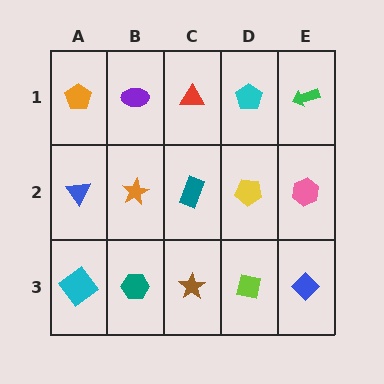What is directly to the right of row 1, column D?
A green arrow.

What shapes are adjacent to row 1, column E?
A pink hexagon (row 2, column E), a cyan pentagon (row 1, column D).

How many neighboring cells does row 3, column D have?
3.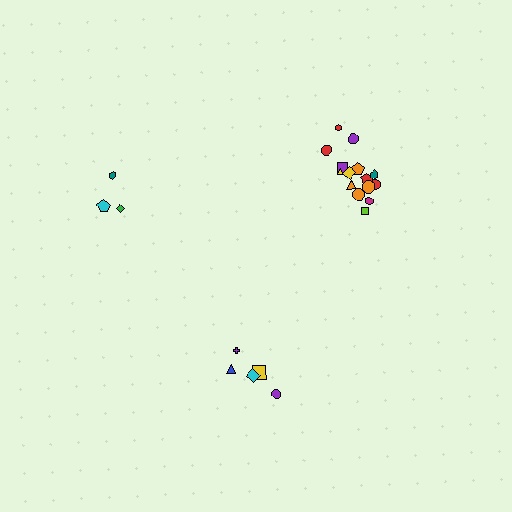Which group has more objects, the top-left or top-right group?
The top-right group.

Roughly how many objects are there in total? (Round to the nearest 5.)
Roughly 25 objects in total.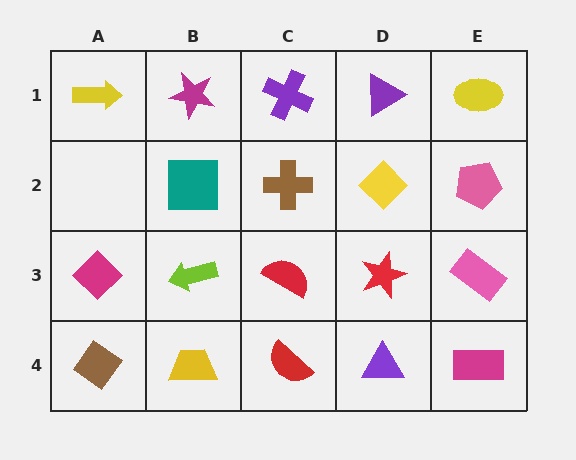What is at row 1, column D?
A purple triangle.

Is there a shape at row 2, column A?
No, that cell is empty.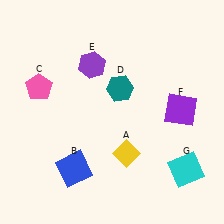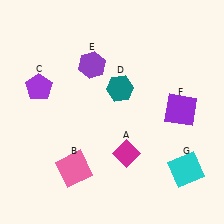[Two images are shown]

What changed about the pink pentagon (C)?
In Image 1, C is pink. In Image 2, it changed to purple.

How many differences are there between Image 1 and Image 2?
There are 3 differences between the two images.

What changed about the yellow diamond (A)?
In Image 1, A is yellow. In Image 2, it changed to magenta.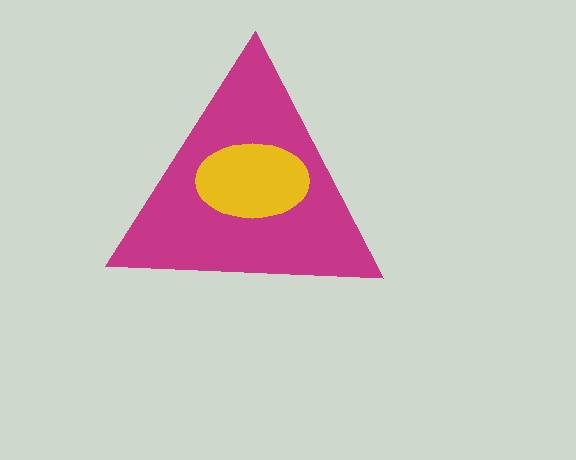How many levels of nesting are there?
2.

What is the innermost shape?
The yellow ellipse.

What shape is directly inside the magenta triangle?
The yellow ellipse.